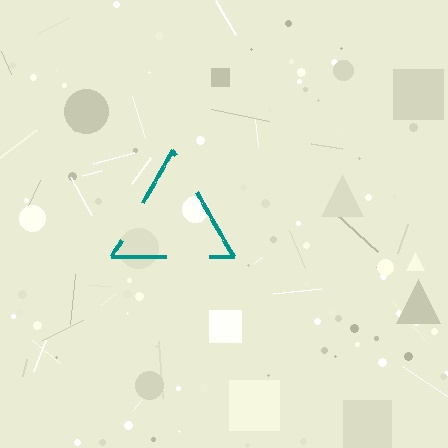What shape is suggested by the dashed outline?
The dashed outline suggests a triangle.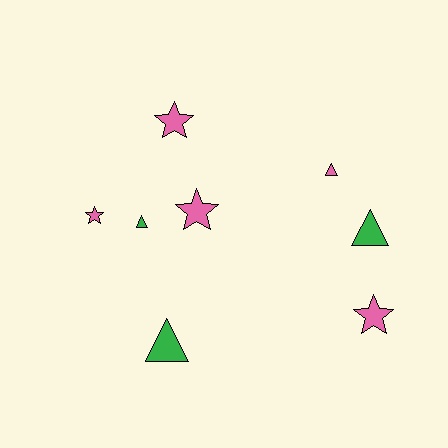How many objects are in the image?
There are 8 objects.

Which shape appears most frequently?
Star, with 4 objects.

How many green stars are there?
There are no green stars.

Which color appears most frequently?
Pink, with 5 objects.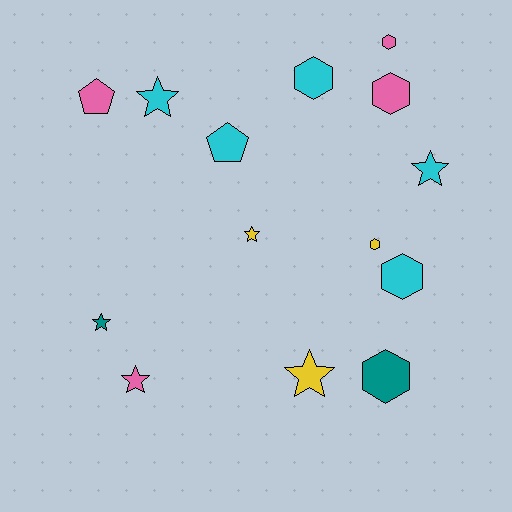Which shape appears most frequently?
Hexagon, with 6 objects.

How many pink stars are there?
There is 1 pink star.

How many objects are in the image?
There are 14 objects.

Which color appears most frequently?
Cyan, with 5 objects.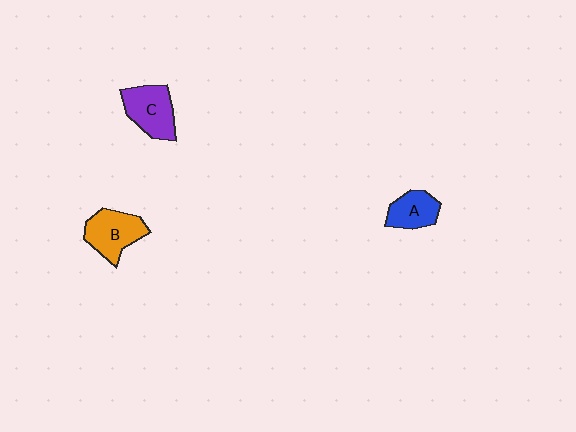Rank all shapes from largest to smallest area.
From largest to smallest: B (orange), C (purple), A (blue).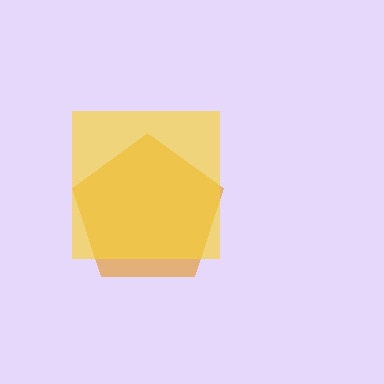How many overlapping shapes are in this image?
There are 2 overlapping shapes in the image.